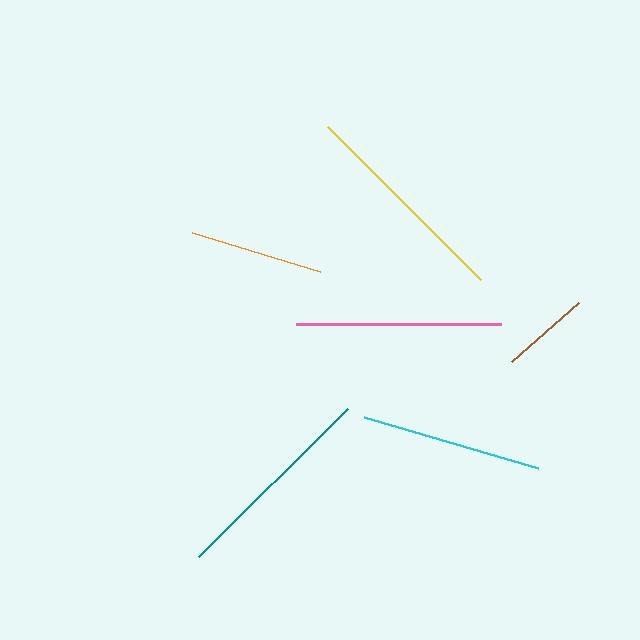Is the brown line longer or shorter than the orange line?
The orange line is longer than the brown line.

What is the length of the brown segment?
The brown segment is approximately 90 pixels long.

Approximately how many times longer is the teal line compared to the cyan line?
The teal line is approximately 1.2 times the length of the cyan line.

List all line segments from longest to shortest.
From longest to shortest: yellow, teal, pink, cyan, orange, brown.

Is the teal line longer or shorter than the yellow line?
The yellow line is longer than the teal line.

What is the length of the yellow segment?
The yellow segment is approximately 216 pixels long.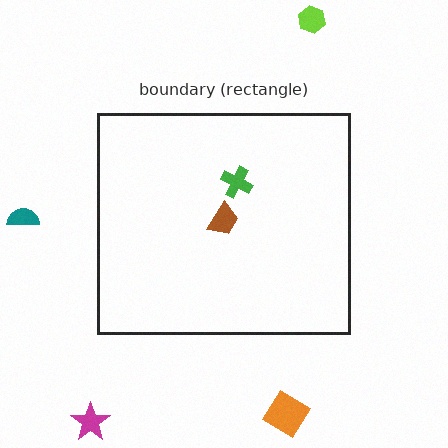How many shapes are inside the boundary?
2 inside, 4 outside.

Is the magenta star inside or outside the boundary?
Outside.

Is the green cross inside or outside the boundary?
Inside.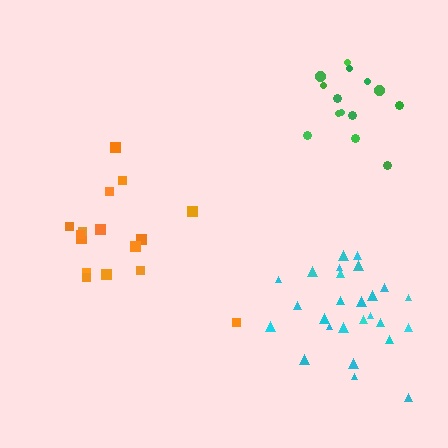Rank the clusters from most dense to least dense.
cyan, green, orange.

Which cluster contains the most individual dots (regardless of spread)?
Cyan (26).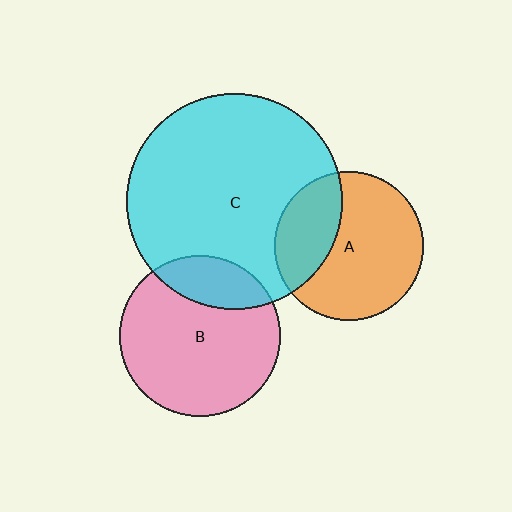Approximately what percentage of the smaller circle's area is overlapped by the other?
Approximately 20%.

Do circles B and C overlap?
Yes.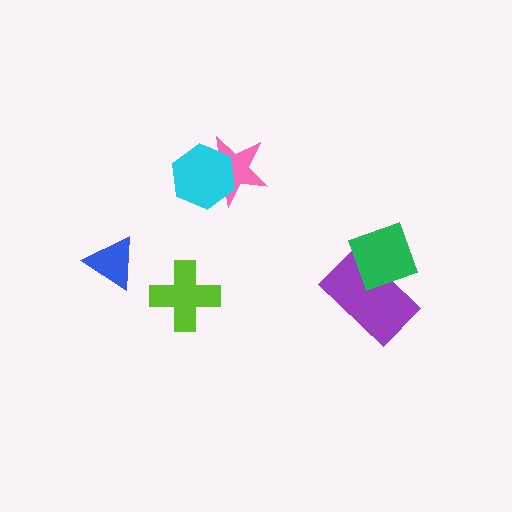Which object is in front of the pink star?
The cyan hexagon is in front of the pink star.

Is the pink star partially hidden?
Yes, it is partially covered by another shape.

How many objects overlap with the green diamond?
1 object overlaps with the green diamond.